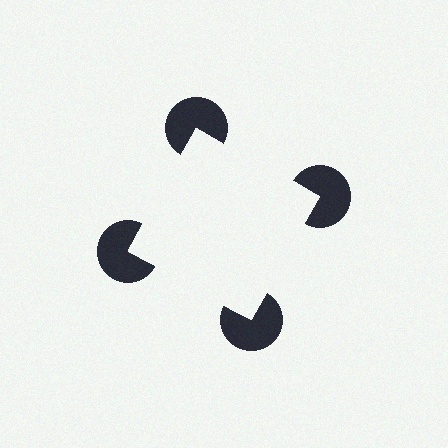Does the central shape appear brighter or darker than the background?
It typically appears slightly brighter than the background, even though no actual brightness change is drawn.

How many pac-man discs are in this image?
There are 4 — one at each vertex of the illusory square.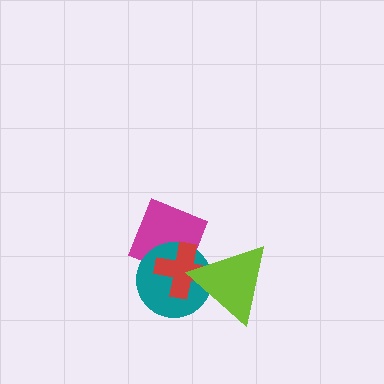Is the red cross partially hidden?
Yes, it is partially covered by another shape.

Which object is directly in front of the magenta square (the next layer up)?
The teal circle is directly in front of the magenta square.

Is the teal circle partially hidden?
Yes, it is partially covered by another shape.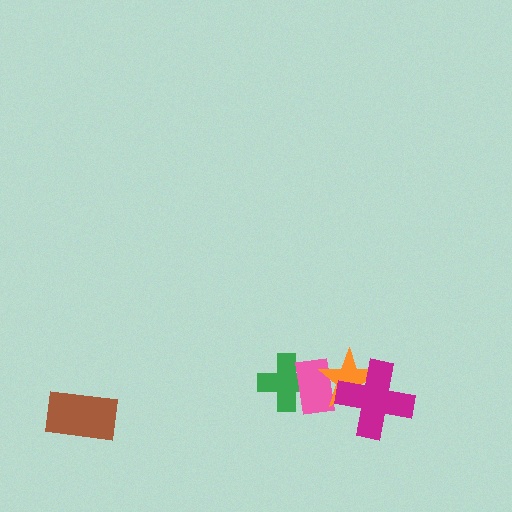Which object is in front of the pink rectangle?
The orange star is in front of the pink rectangle.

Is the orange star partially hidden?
Yes, it is partially covered by another shape.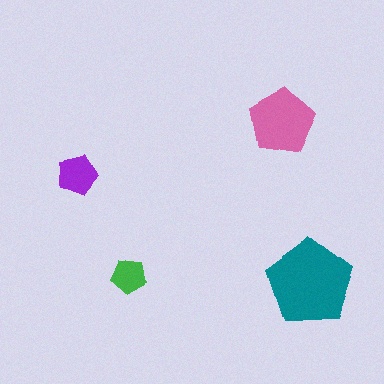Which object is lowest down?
The teal pentagon is bottommost.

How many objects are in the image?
There are 4 objects in the image.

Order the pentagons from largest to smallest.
the teal one, the pink one, the purple one, the green one.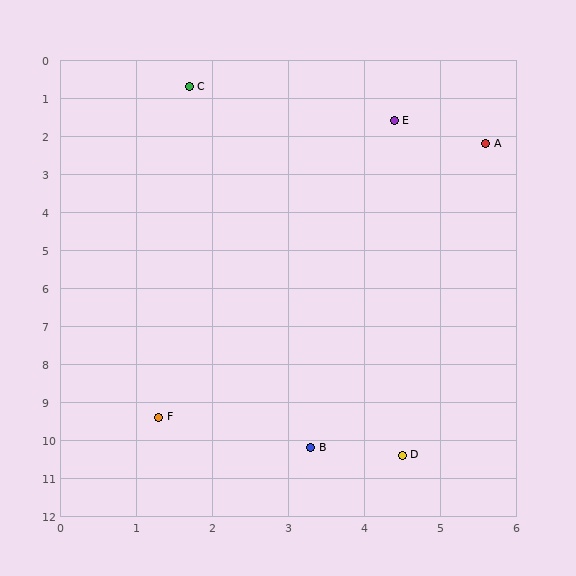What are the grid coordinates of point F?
Point F is at approximately (1.3, 9.4).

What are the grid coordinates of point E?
Point E is at approximately (4.4, 1.6).